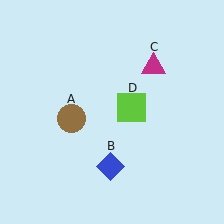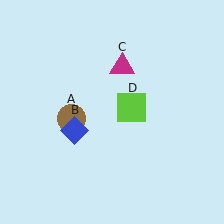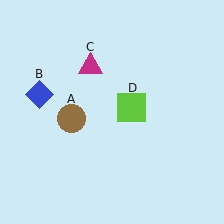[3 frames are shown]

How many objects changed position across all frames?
2 objects changed position: blue diamond (object B), magenta triangle (object C).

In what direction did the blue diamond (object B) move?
The blue diamond (object B) moved up and to the left.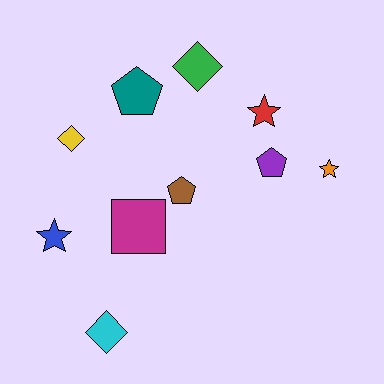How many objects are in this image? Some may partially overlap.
There are 10 objects.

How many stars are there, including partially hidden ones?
There are 3 stars.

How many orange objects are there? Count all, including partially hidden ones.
There is 1 orange object.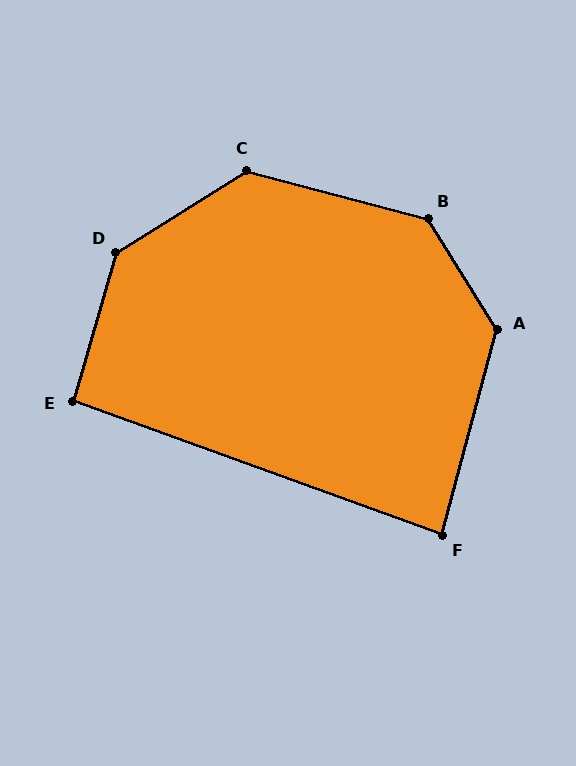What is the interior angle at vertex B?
Approximately 137 degrees (obtuse).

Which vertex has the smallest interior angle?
F, at approximately 85 degrees.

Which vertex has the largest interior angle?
D, at approximately 138 degrees.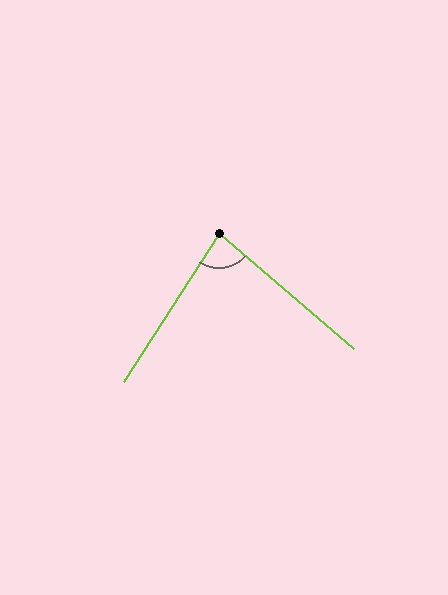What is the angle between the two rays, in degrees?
Approximately 82 degrees.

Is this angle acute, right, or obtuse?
It is acute.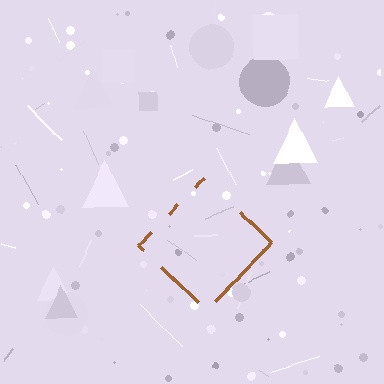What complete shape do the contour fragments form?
The contour fragments form a diamond.